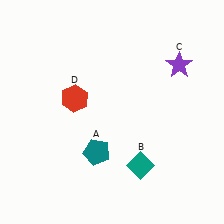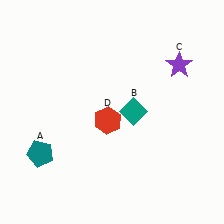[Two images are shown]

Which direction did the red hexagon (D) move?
The red hexagon (D) moved right.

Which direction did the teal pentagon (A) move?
The teal pentagon (A) moved left.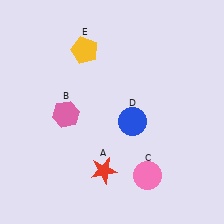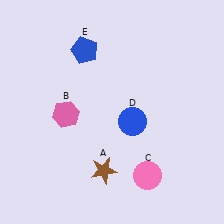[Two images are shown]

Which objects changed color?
A changed from red to brown. E changed from yellow to blue.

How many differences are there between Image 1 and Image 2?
There are 2 differences between the two images.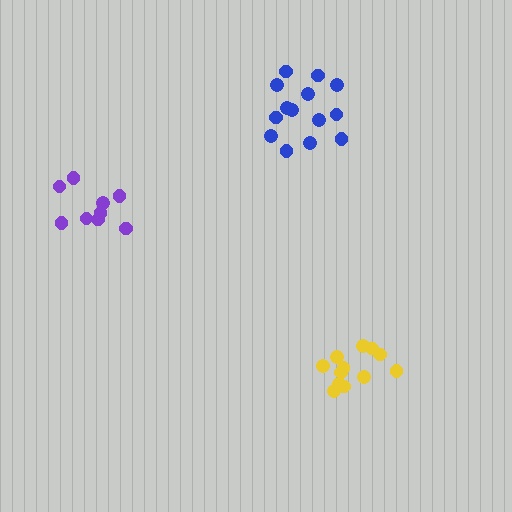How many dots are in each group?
Group 1: 14 dots, Group 2: 9 dots, Group 3: 12 dots (35 total).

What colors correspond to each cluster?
The clusters are colored: blue, purple, yellow.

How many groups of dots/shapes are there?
There are 3 groups.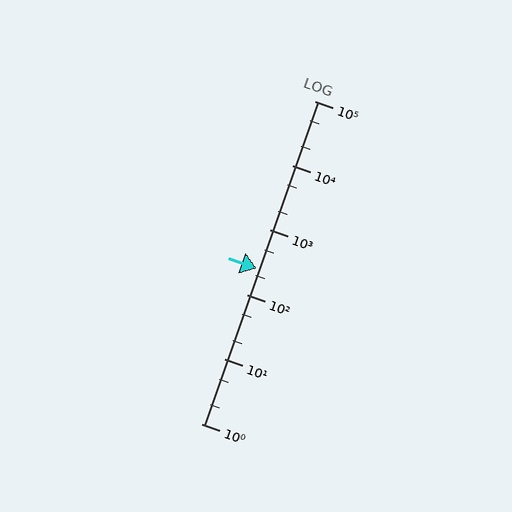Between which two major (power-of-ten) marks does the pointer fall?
The pointer is between 100 and 1000.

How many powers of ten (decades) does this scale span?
The scale spans 5 decades, from 1 to 100000.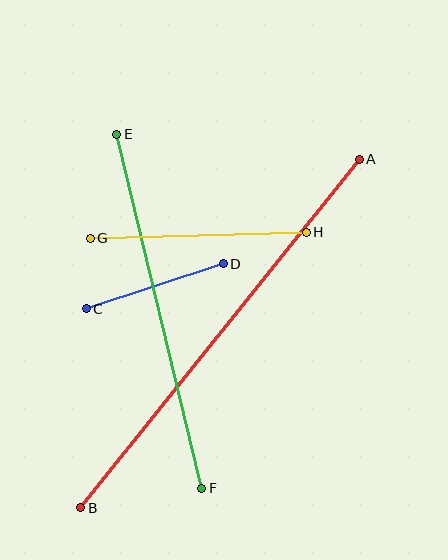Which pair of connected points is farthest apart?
Points A and B are farthest apart.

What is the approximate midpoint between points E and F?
The midpoint is at approximately (159, 311) pixels.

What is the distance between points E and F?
The distance is approximately 364 pixels.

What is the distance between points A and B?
The distance is approximately 446 pixels.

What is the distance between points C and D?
The distance is approximately 145 pixels.